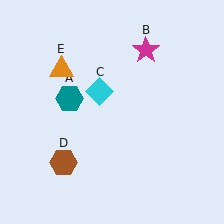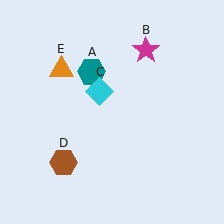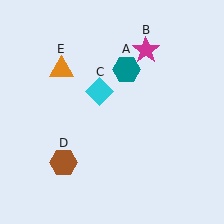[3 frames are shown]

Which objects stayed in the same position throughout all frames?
Magenta star (object B) and cyan diamond (object C) and brown hexagon (object D) and orange triangle (object E) remained stationary.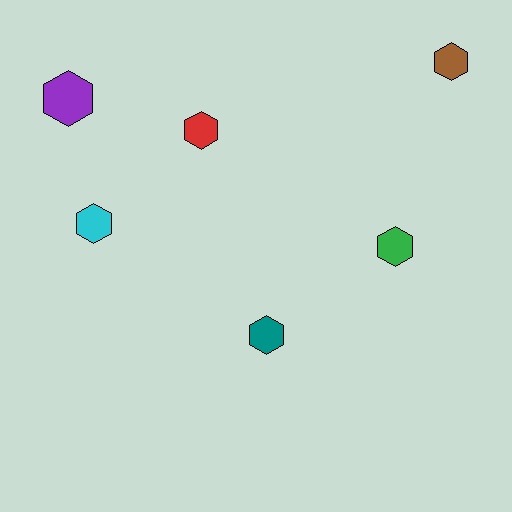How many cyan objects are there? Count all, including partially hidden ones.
There is 1 cyan object.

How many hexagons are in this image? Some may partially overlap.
There are 6 hexagons.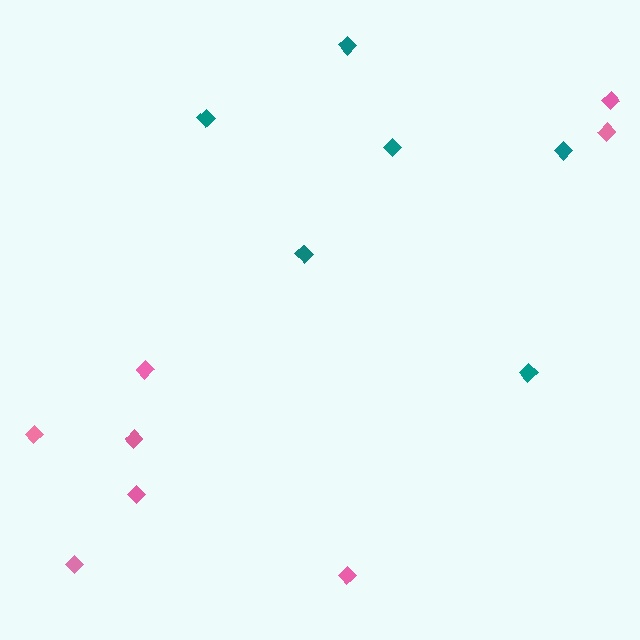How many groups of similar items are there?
There are 2 groups: one group of teal diamonds (6) and one group of pink diamonds (8).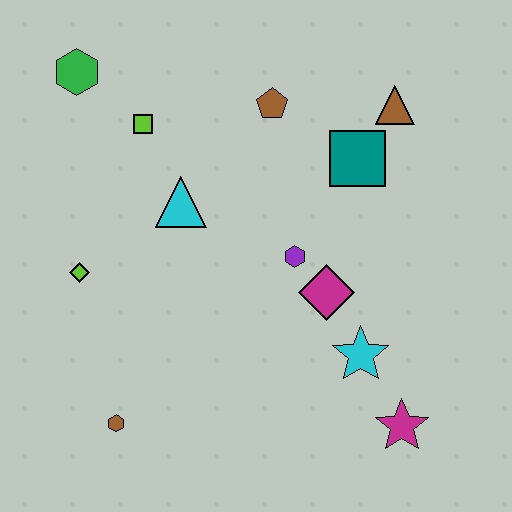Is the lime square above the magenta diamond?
Yes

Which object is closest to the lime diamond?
The cyan triangle is closest to the lime diamond.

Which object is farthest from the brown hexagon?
The brown triangle is farthest from the brown hexagon.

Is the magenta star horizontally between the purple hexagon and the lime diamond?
No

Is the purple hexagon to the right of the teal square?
No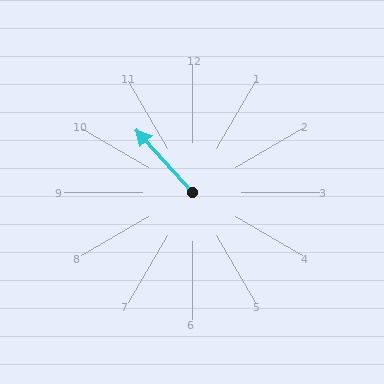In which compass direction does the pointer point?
Northwest.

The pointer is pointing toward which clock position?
Roughly 11 o'clock.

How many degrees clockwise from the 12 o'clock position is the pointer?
Approximately 318 degrees.